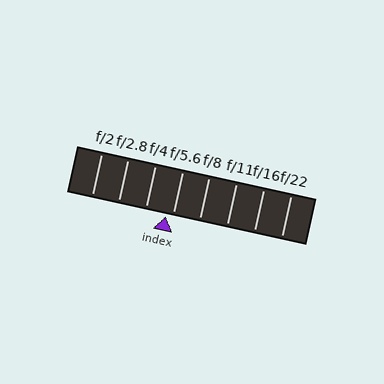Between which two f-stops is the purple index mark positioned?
The index mark is between f/4 and f/5.6.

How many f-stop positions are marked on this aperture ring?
There are 8 f-stop positions marked.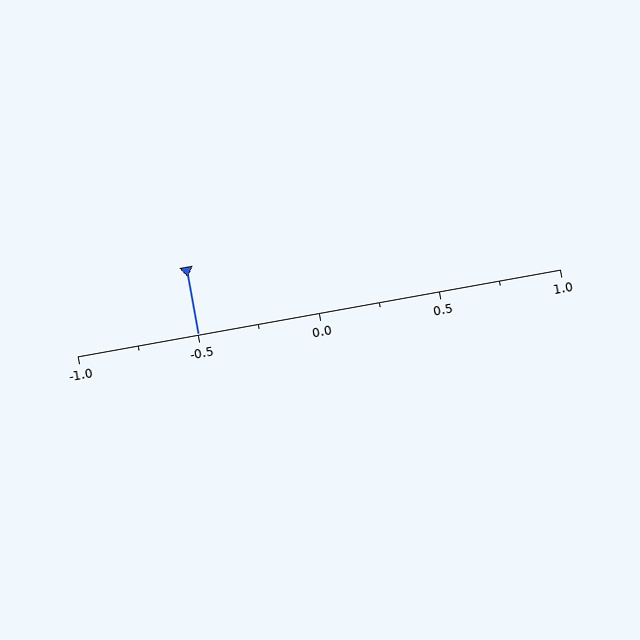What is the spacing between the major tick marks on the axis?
The major ticks are spaced 0.5 apart.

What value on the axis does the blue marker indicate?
The marker indicates approximately -0.5.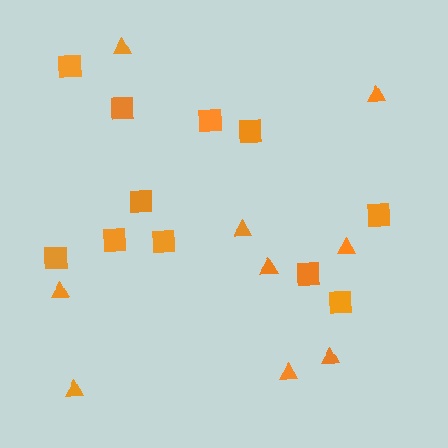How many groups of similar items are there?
There are 2 groups: one group of squares (11) and one group of triangles (9).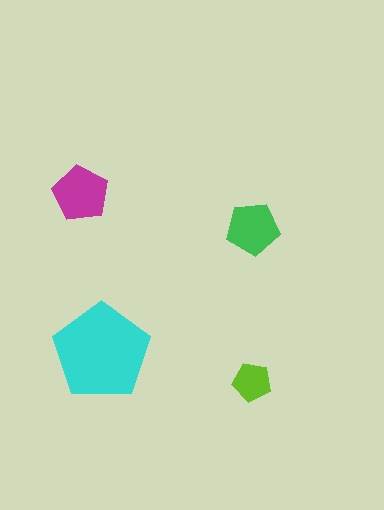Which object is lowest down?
The lime pentagon is bottommost.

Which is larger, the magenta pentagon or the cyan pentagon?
The cyan one.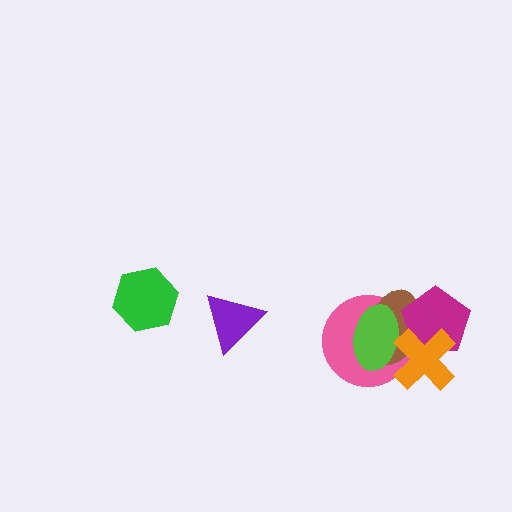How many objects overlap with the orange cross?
4 objects overlap with the orange cross.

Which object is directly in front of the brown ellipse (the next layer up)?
The lime ellipse is directly in front of the brown ellipse.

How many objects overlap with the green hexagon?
0 objects overlap with the green hexagon.